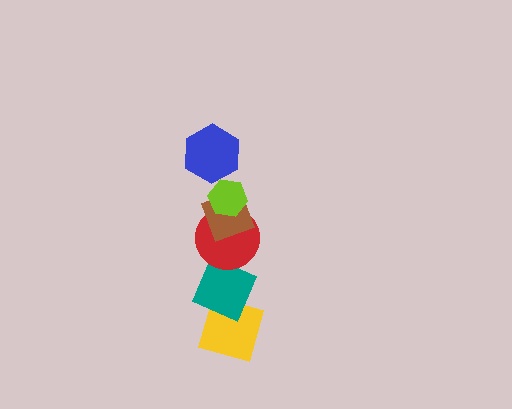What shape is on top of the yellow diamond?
The teal diamond is on top of the yellow diamond.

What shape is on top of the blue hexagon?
The lime hexagon is on top of the blue hexagon.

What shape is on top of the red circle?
The brown diamond is on top of the red circle.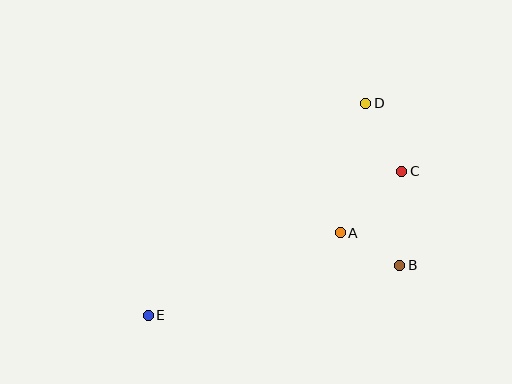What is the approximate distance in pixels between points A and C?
The distance between A and C is approximately 87 pixels.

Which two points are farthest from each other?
Points D and E are farthest from each other.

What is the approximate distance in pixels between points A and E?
The distance between A and E is approximately 209 pixels.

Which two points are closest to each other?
Points A and B are closest to each other.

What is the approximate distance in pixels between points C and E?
The distance between C and E is approximately 292 pixels.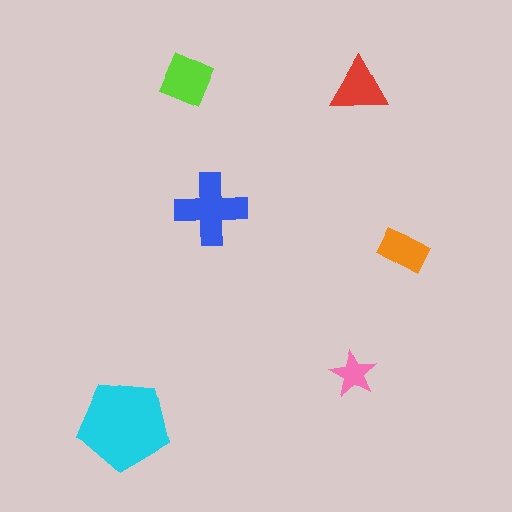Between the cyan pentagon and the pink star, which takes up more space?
The cyan pentagon.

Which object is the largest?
The cyan pentagon.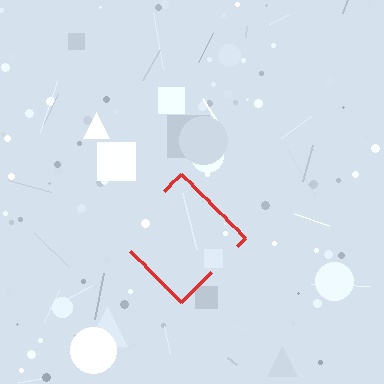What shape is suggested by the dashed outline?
The dashed outline suggests a diamond.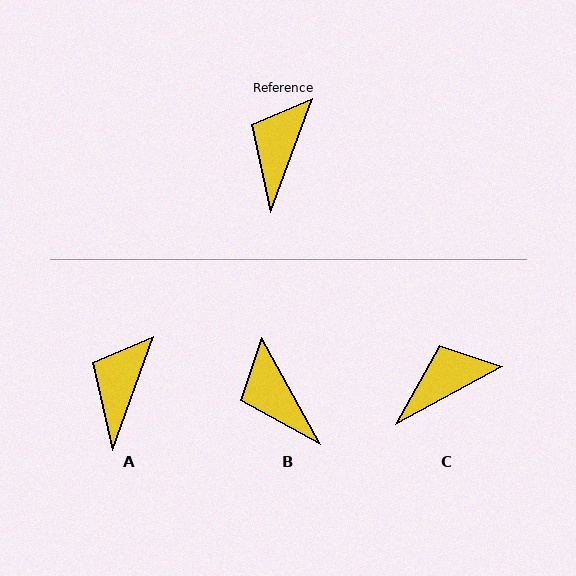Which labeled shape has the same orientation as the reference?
A.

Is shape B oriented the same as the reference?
No, it is off by about 49 degrees.